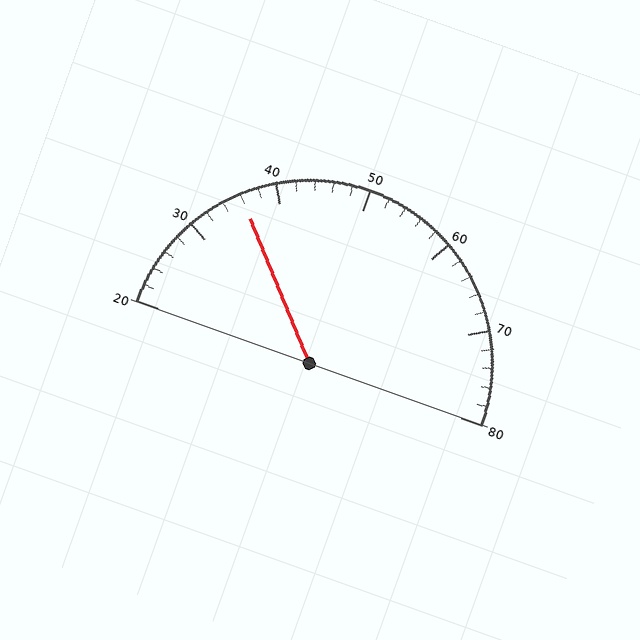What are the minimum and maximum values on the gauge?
The gauge ranges from 20 to 80.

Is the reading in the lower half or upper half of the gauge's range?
The reading is in the lower half of the range (20 to 80).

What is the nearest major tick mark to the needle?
The nearest major tick mark is 40.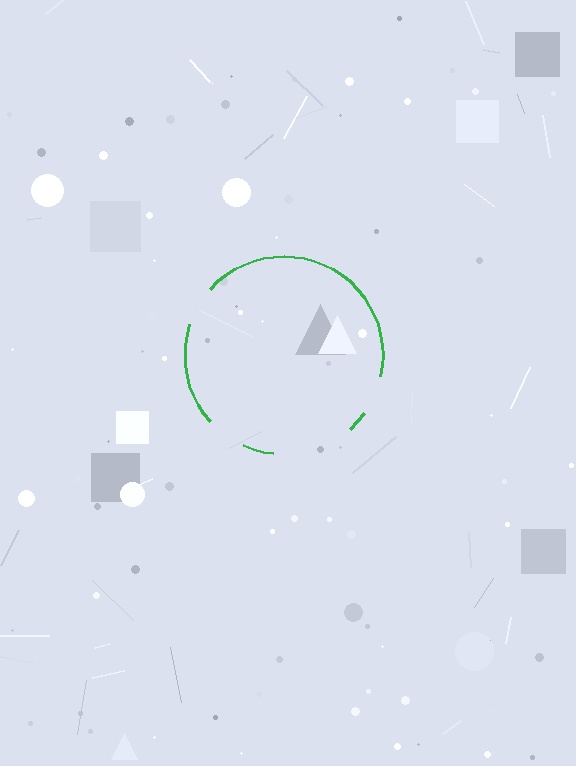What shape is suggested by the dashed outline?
The dashed outline suggests a circle.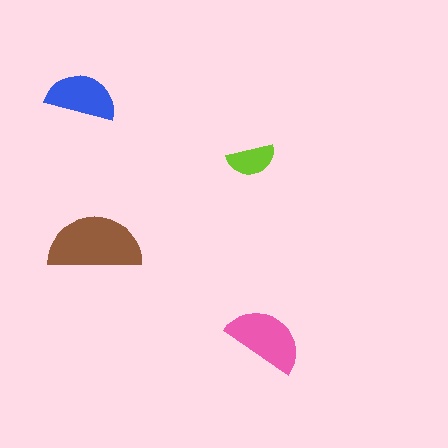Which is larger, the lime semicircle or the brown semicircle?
The brown one.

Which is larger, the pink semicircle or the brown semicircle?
The brown one.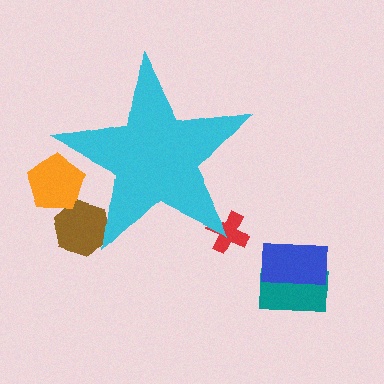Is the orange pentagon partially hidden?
Yes, the orange pentagon is partially hidden behind the cyan star.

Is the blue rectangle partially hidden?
No, the blue rectangle is fully visible.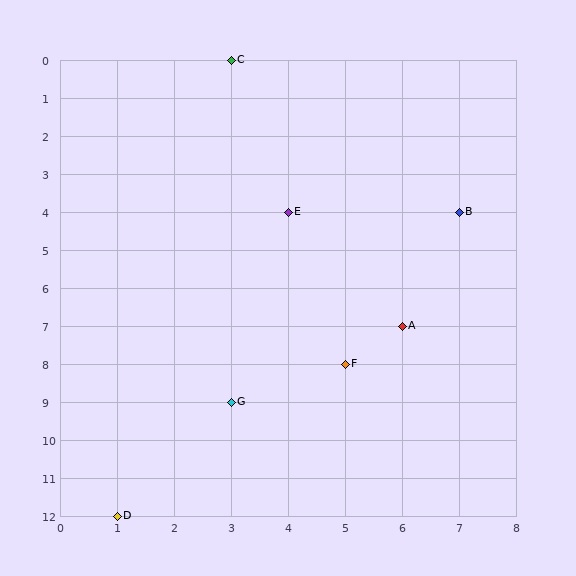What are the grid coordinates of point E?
Point E is at grid coordinates (4, 4).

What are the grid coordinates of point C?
Point C is at grid coordinates (3, 0).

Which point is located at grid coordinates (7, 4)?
Point B is at (7, 4).